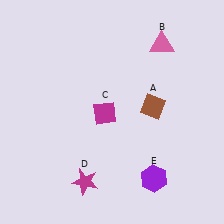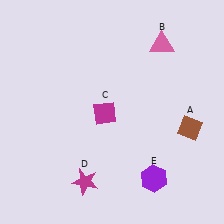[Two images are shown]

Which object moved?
The brown diamond (A) moved right.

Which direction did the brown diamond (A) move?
The brown diamond (A) moved right.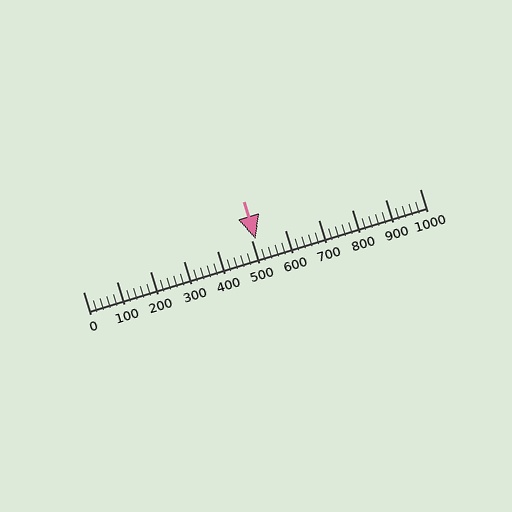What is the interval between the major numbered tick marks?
The major tick marks are spaced 100 units apart.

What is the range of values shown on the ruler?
The ruler shows values from 0 to 1000.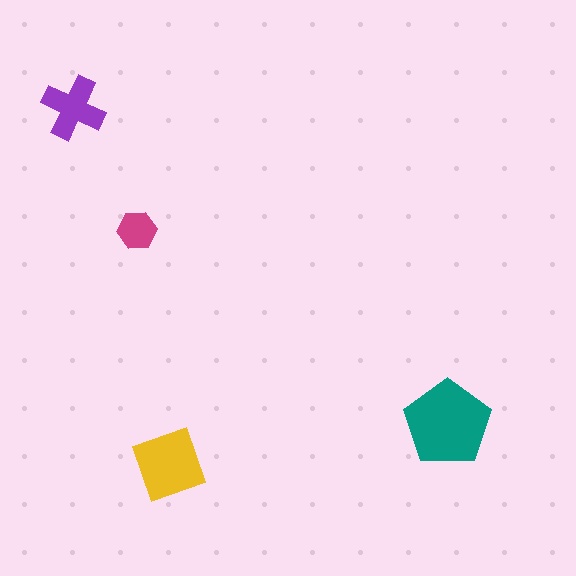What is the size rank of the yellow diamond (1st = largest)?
2nd.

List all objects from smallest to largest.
The magenta hexagon, the purple cross, the yellow diamond, the teal pentagon.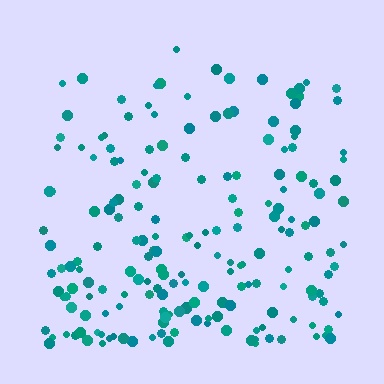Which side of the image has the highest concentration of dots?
The bottom.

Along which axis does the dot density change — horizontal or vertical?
Vertical.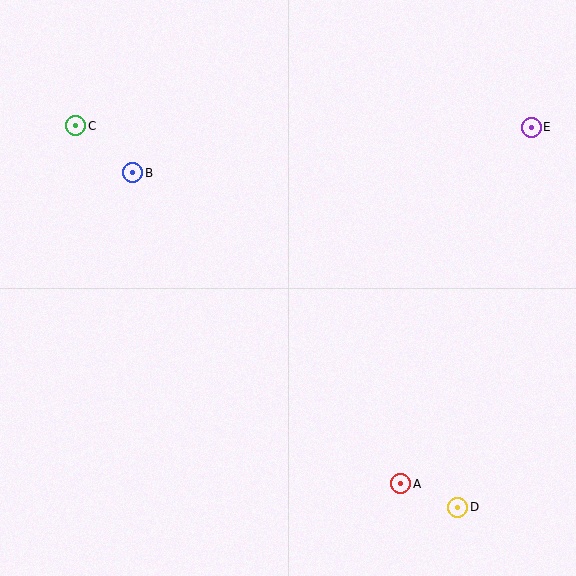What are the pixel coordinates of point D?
Point D is at (458, 507).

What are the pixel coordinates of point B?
Point B is at (133, 173).